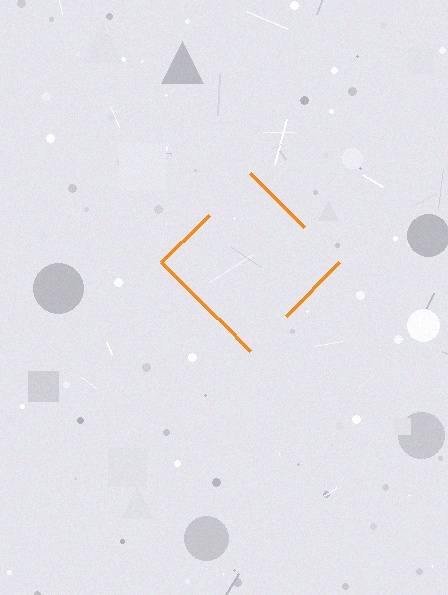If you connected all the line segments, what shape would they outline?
They would outline a diamond.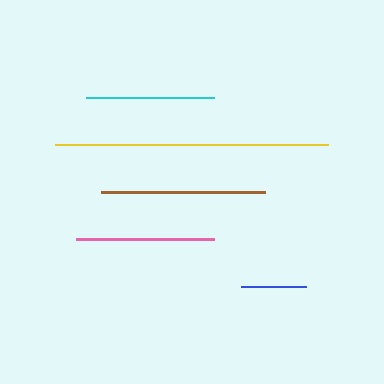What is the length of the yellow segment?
The yellow segment is approximately 273 pixels long.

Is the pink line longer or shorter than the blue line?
The pink line is longer than the blue line.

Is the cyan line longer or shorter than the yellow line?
The yellow line is longer than the cyan line.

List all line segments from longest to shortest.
From longest to shortest: yellow, brown, pink, cyan, blue.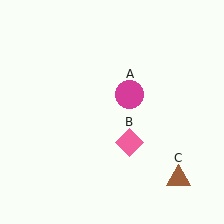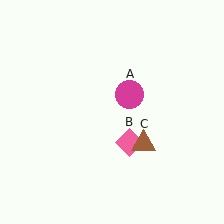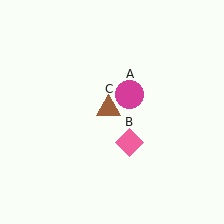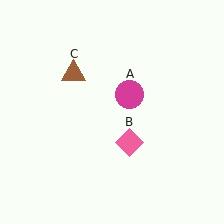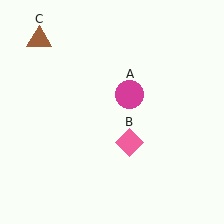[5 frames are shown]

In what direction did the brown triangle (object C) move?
The brown triangle (object C) moved up and to the left.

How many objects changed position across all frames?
1 object changed position: brown triangle (object C).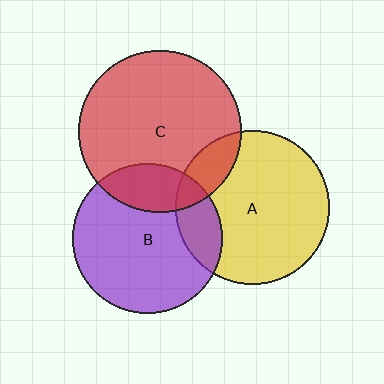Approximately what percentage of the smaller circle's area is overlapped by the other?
Approximately 15%.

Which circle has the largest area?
Circle C (red).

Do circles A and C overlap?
Yes.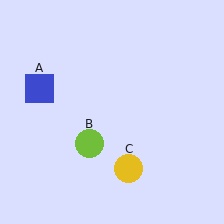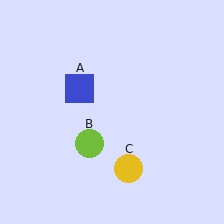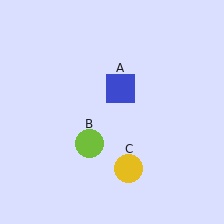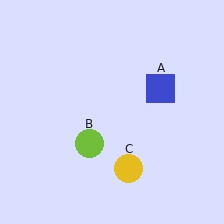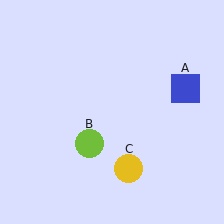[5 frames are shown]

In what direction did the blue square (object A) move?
The blue square (object A) moved right.